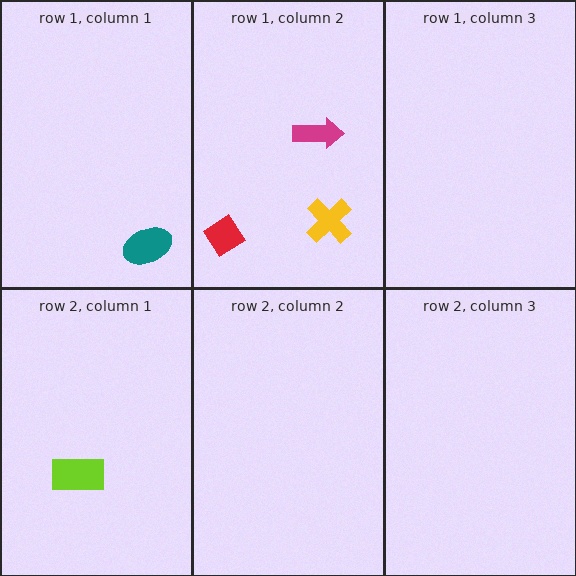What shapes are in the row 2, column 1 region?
The lime rectangle.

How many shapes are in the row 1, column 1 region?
1.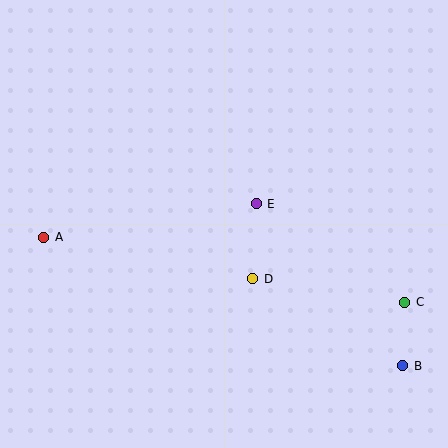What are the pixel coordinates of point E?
Point E is at (256, 204).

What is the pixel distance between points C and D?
The distance between C and D is 154 pixels.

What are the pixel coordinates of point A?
Point A is at (44, 237).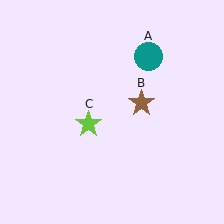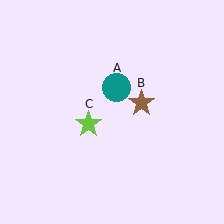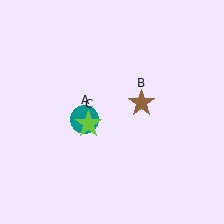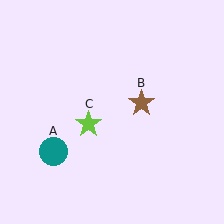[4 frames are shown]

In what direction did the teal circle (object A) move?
The teal circle (object A) moved down and to the left.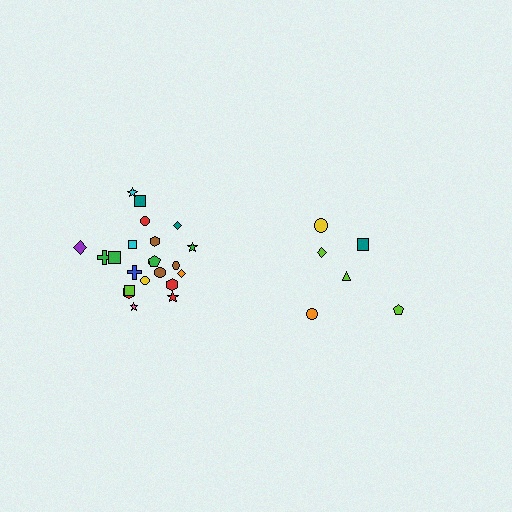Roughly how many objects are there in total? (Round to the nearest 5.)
Roughly 30 objects in total.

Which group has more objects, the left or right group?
The left group.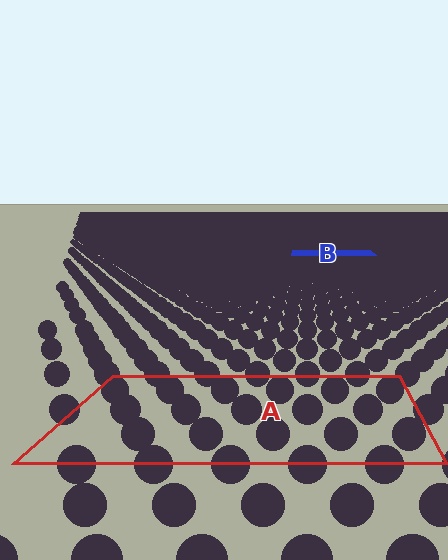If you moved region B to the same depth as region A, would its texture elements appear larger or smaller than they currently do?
They would appear larger. At a closer depth, the same texture elements are projected at a bigger on-screen size.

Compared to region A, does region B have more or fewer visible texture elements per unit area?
Region B has more texture elements per unit area — they are packed more densely because it is farther away.